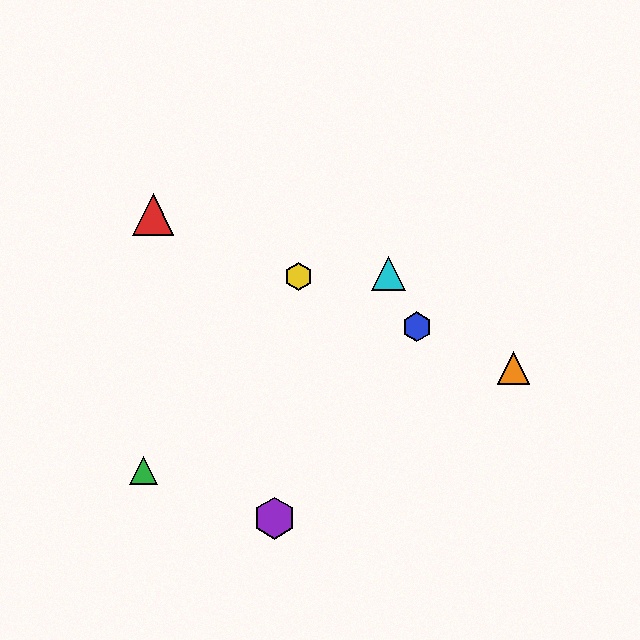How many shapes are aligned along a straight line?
4 shapes (the red triangle, the blue hexagon, the yellow hexagon, the orange triangle) are aligned along a straight line.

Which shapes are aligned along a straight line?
The red triangle, the blue hexagon, the yellow hexagon, the orange triangle are aligned along a straight line.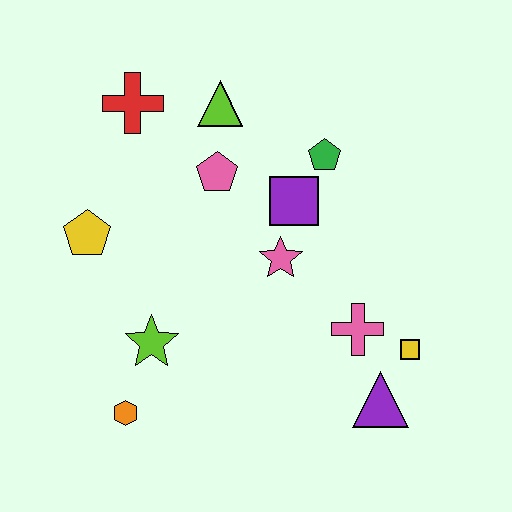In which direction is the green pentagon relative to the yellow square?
The green pentagon is above the yellow square.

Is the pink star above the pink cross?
Yes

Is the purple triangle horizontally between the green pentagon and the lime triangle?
No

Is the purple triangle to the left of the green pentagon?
No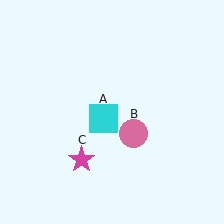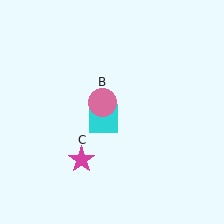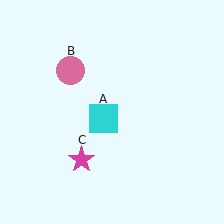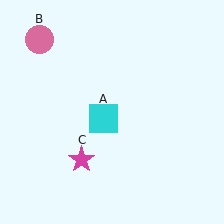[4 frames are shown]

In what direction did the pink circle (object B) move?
The pink circle (object B) moved up and to the left.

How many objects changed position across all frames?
1 object changed position: pink circle (object B).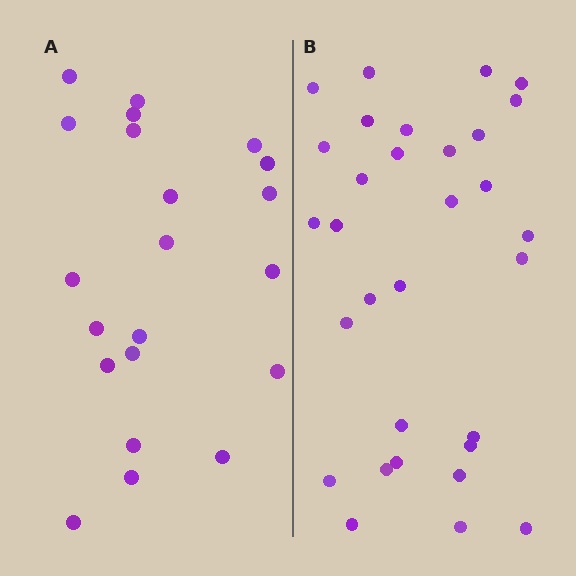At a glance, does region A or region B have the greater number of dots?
Region B (the right region) has more dots.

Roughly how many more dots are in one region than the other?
Region B has roughly 10 or so more dots than region A.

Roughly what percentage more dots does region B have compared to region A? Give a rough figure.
About 50% more.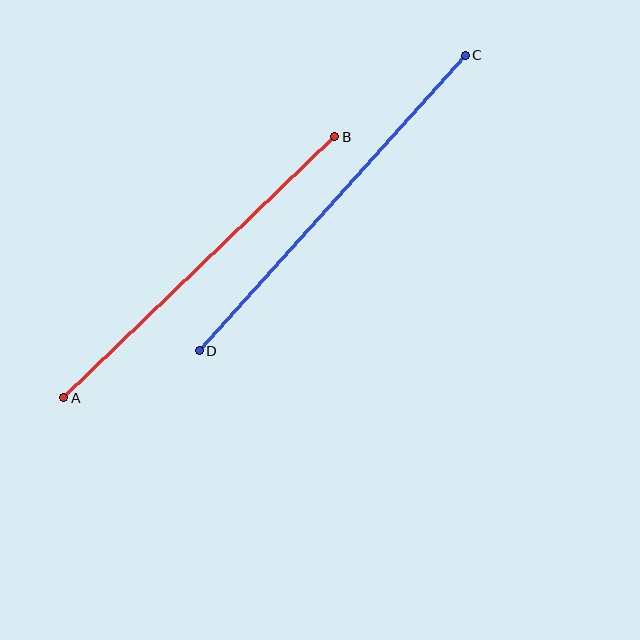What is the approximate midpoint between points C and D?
The midpoint is at approximately (332, 203) pixels.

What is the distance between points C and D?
The distance is approximately 398 pixels.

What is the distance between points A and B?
The distance is approximately 376 pixels.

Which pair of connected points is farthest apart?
Points C and D are farthest apart.